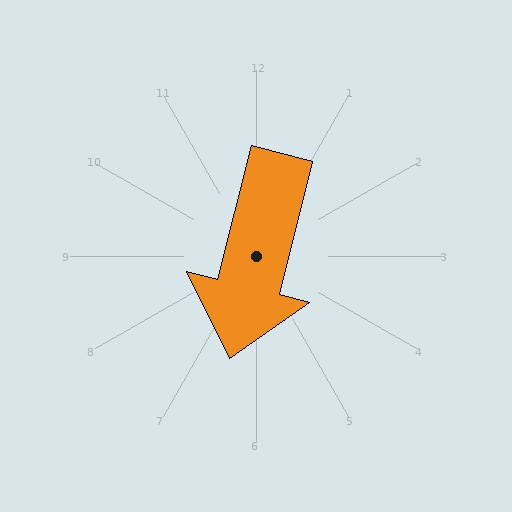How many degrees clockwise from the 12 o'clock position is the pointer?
Approximately 194 degrees.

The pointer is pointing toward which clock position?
Roughly 6 o'clock.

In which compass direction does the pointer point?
South.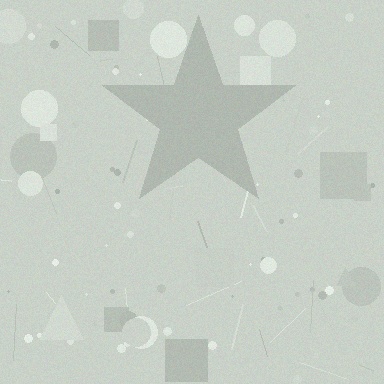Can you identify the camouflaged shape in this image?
The camouflaged shape is a star.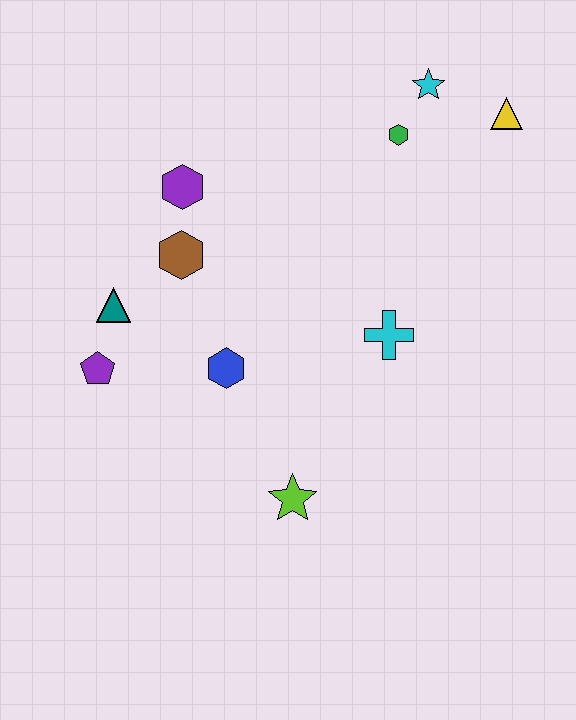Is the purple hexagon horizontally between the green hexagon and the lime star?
No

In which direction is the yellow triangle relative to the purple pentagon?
The yellow triangle is to the right of the purple pentagon.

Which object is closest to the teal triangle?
The purple pentagon is closest to the teal triangle.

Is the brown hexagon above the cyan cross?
Yes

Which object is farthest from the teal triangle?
The yellow triangle is farthest from the teal triangle.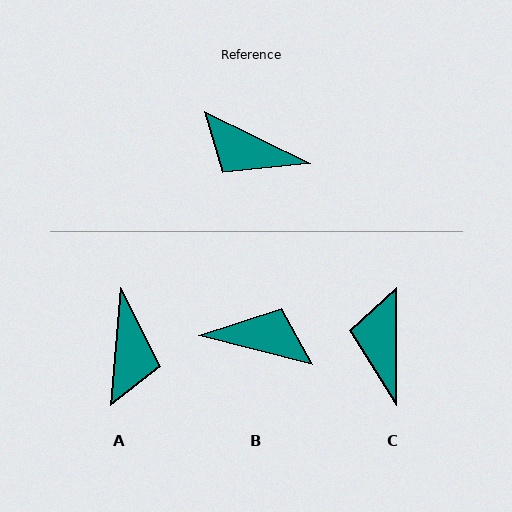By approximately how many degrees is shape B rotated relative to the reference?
Approximately 168 degrees clockwise.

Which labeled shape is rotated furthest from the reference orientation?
B, about 168 degrees away.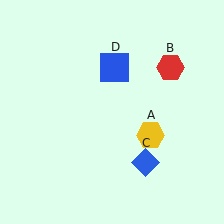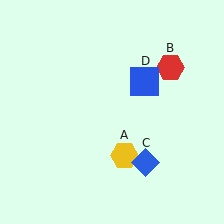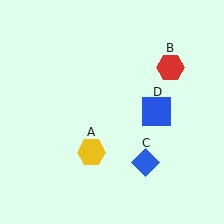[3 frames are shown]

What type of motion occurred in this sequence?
The yellow hexagon (object A), blue square (object D) rotated clockwise around the center of the scene.